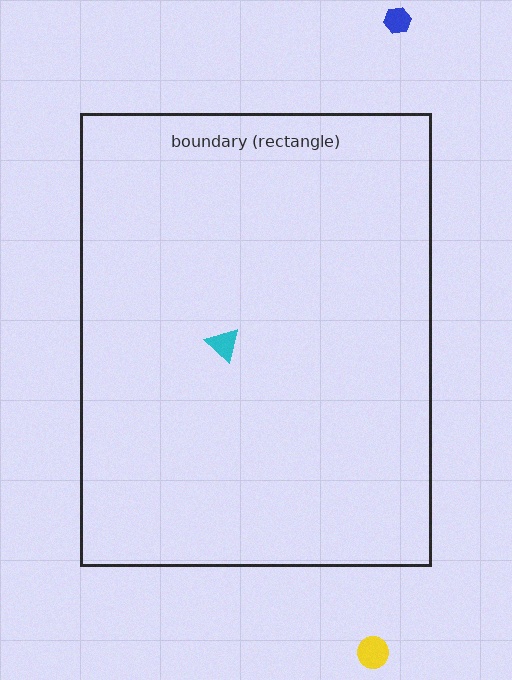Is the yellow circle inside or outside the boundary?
Outside.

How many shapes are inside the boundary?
1 inside, 2 outside.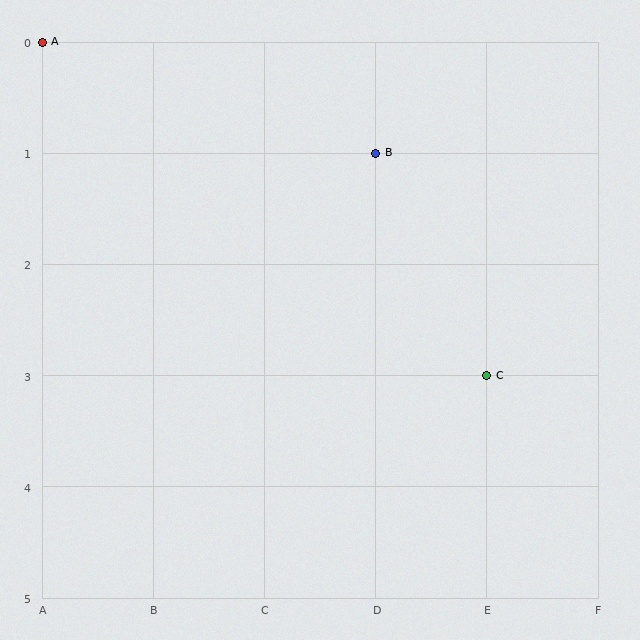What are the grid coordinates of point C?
Point C is at grid coordinates (E, 3).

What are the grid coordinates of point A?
Point A is at grid coordinates (A, 0).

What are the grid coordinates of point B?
Point B is at grid coordinates (D, 1).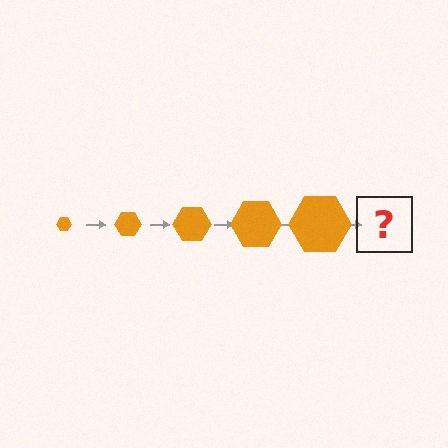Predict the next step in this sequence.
The next step is an orange hexagon, larger than the previous one.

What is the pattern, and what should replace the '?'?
The pattern is that the hexagon gets progressively larger each step. The '?' should be an orange hexagon, larger than the previous one.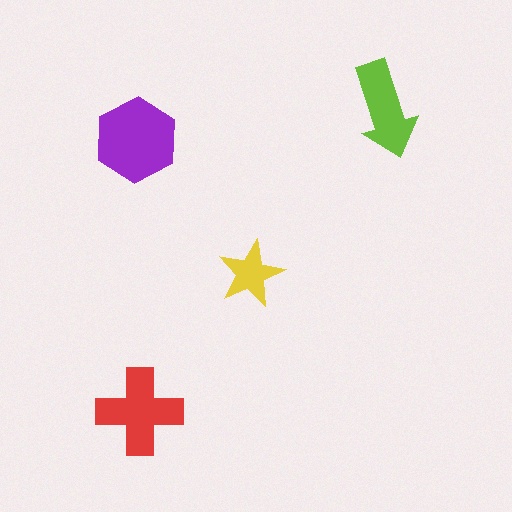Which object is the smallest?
The yellow star.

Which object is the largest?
The purple hexagon.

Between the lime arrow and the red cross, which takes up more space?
The red cross.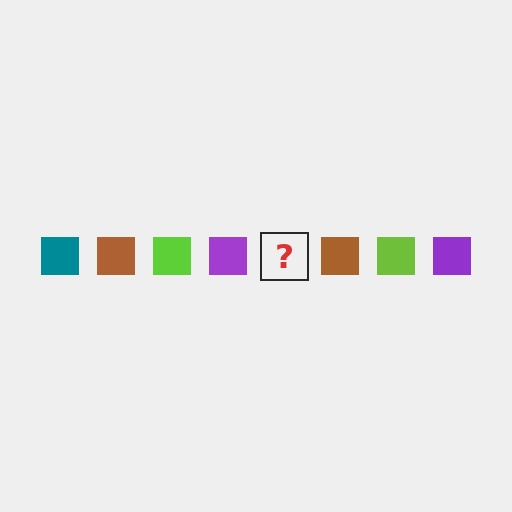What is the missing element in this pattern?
The missing element is a teal square.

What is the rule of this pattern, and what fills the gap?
The rule is that the pattern cycles through teal, brown, lime, purple squares. The gap should be filled with a teal square.